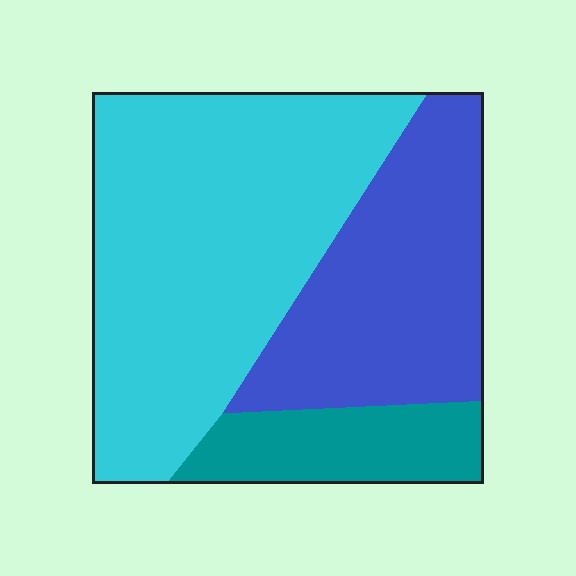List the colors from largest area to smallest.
From largest to smallest: cyan, blue, teal.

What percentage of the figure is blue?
Blue takes up about one third (1/3) of the figure.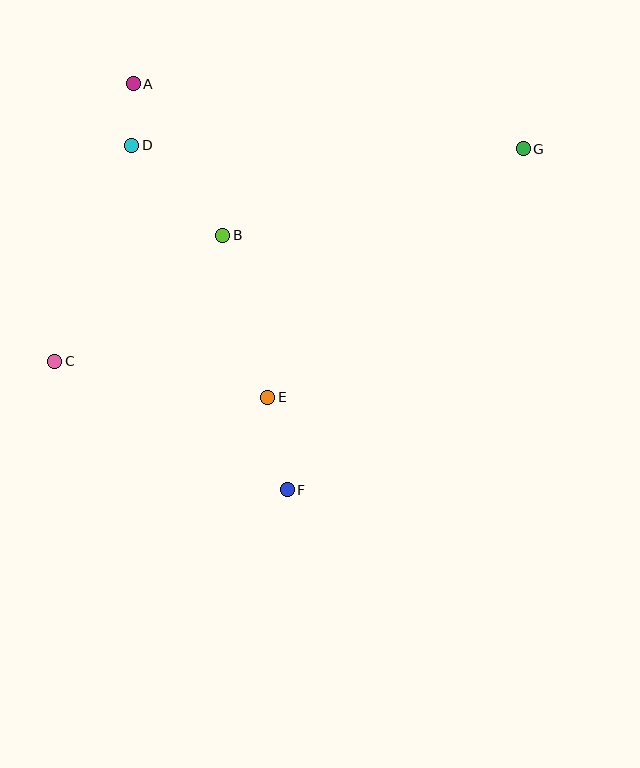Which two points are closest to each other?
Points A and D are closest to each other.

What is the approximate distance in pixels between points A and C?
The distance between A and C is approximately 289 pixels.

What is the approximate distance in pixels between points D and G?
The distance between D and G is approximately 392 pixels.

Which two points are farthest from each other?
Points C and G are farthest from each other.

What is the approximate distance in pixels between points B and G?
The distance between B and G is approximately 313 pixels.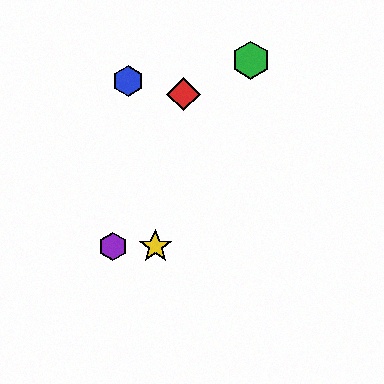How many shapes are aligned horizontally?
2 shapes (the yellow star, the purple hexagon) are aligned horizontally.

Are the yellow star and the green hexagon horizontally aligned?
No, the yellow star is at y≈246 and the green hexagon is at y≈60.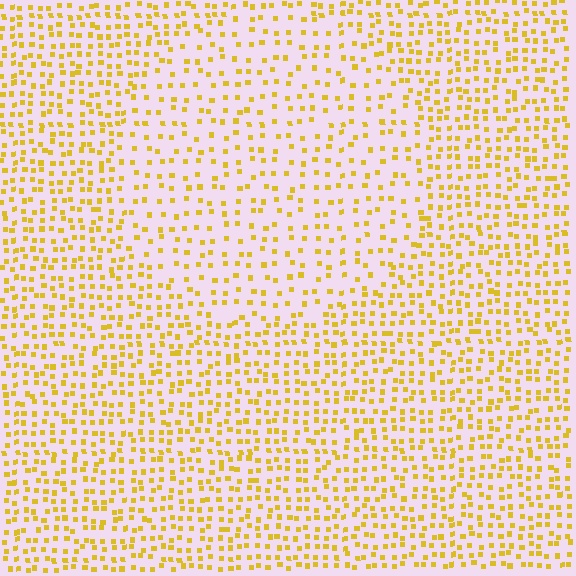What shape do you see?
I see a circle.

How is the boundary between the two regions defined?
The boundary is defined by a change in element density (approximately 1.8x ratio). All elements are the same color, size, and shape.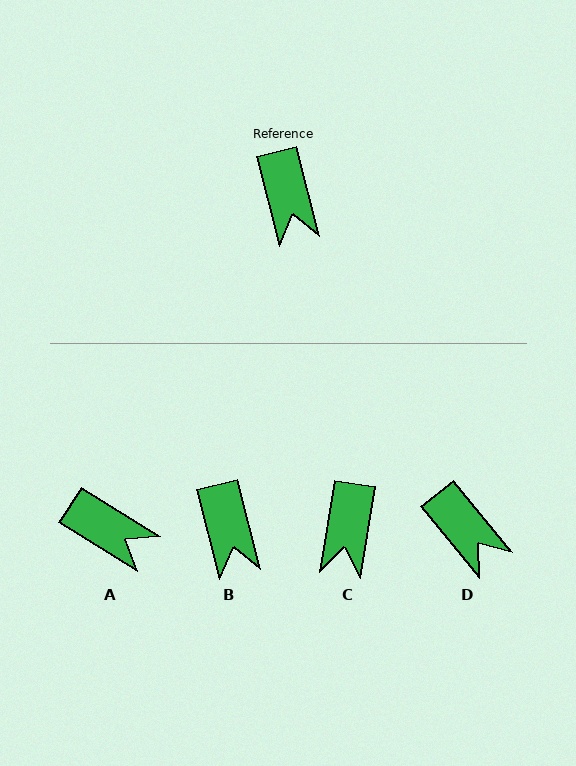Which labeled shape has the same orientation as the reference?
B.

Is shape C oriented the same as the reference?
No, it is off by about 23 degrees.